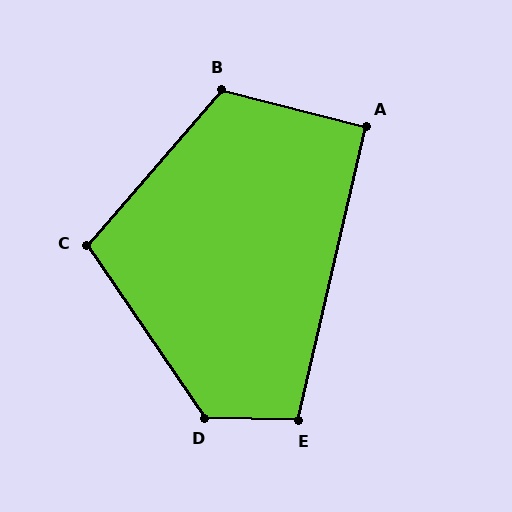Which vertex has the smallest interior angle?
A, at approximately 91 degrees.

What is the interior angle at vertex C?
Approximately 105 degrees (obtuse).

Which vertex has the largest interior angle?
D, at approximately 126 degrees.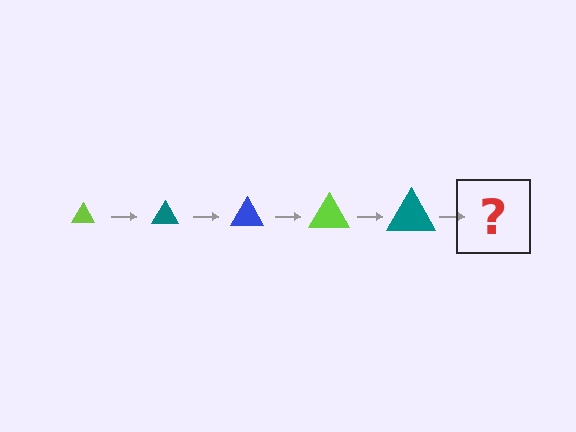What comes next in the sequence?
The next element should be a blue triangle, larger than the previous one.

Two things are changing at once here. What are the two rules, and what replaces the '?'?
The two rules are that the triangle grows larger each step and the color cycles through lime, teal, and blue. The '?' should be a blue triangle, larger than the previous one.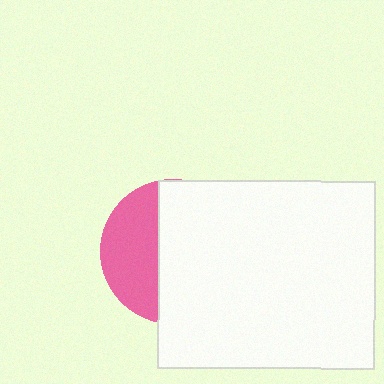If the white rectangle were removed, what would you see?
You would see the complete pink circle.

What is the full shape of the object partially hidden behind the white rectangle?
The partially hidden object is a pink circle.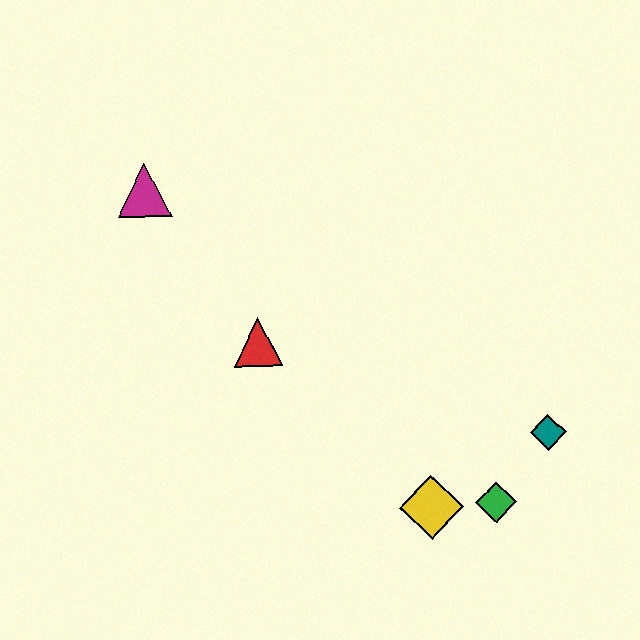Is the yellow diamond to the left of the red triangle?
No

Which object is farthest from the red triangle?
The teal diamond is farthest from the red triangle.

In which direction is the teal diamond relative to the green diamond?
The teal diamond is above the green diamond.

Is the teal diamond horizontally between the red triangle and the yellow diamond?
No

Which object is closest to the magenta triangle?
The red triangle is closest to the magenta triangle.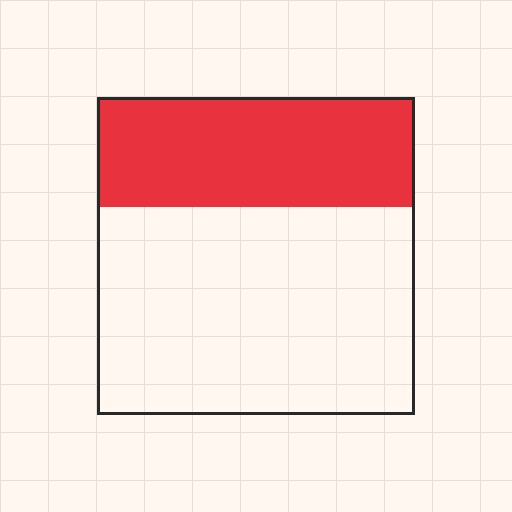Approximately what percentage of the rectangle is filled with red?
Approximately 35%.